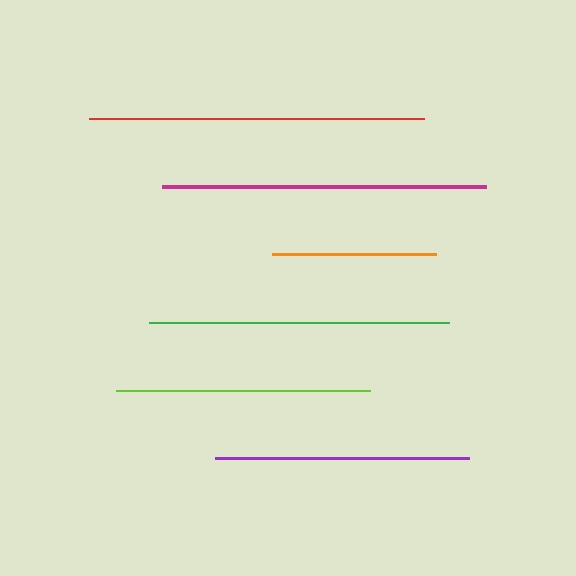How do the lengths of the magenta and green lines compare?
The magenta and green lines are approximately the same length.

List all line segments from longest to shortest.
From longest to shortest: red, magenta, green, purple, lime, orange.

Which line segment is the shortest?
The orange line is the shortest at approximately 164 pixels.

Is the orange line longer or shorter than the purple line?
The purple line is longer than the orange line.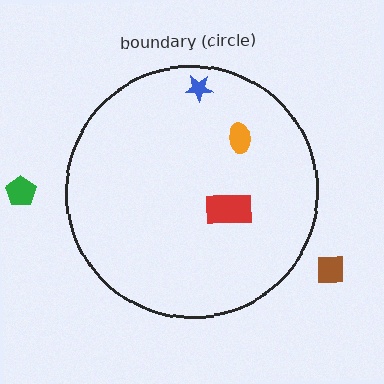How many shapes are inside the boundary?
3 inside, 2 outside.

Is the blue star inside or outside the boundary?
Inside.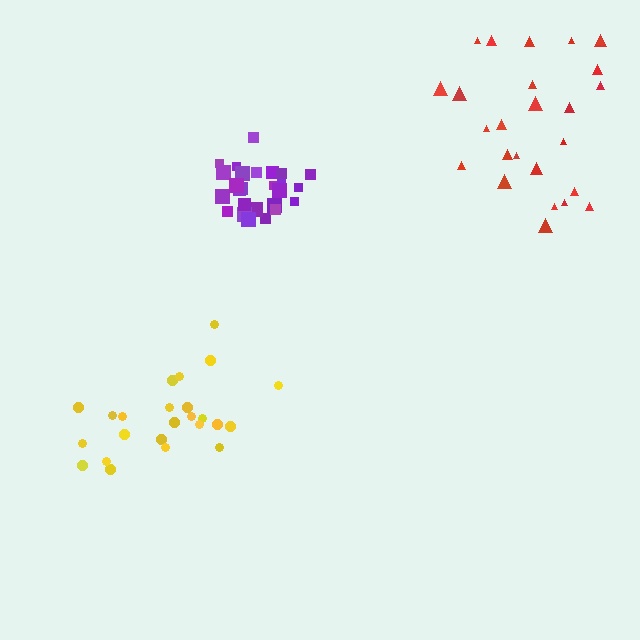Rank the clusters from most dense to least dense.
purple, yellow, red.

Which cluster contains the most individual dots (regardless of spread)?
Red (26).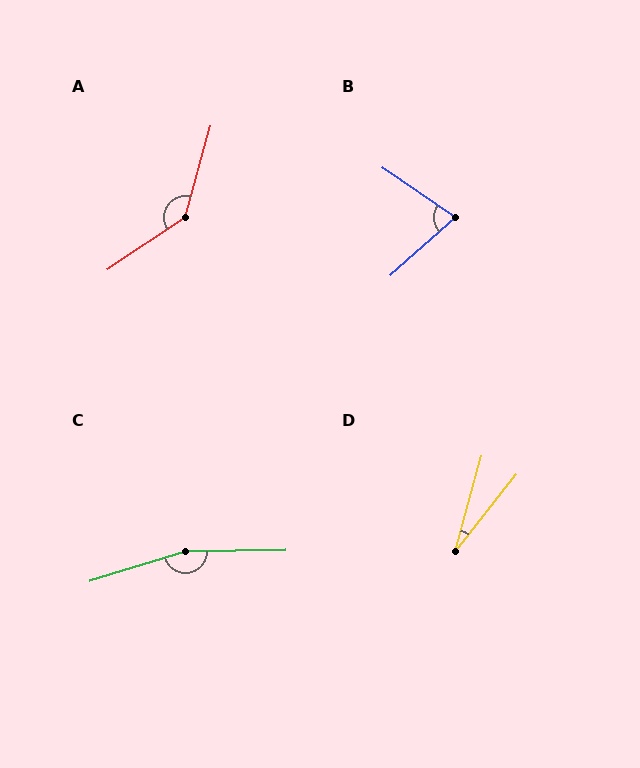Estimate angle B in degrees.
Approximately 76 degrees.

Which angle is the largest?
C, at approximately 164 degrees.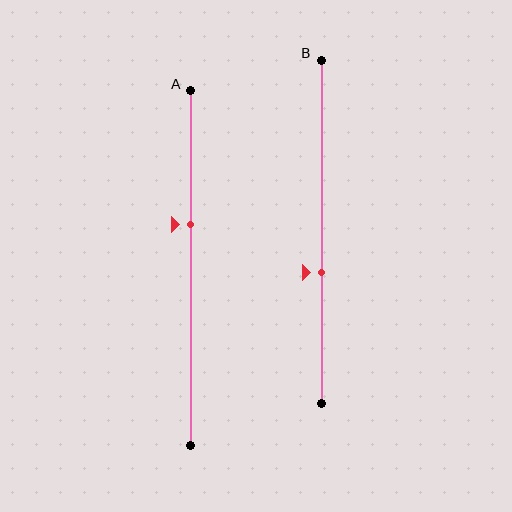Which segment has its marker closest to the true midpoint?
Segment B has its marker closest to the true midpoint.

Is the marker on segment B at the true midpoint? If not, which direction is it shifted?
No, the marker on segment B is shifted downward by about 12% of the segment length.